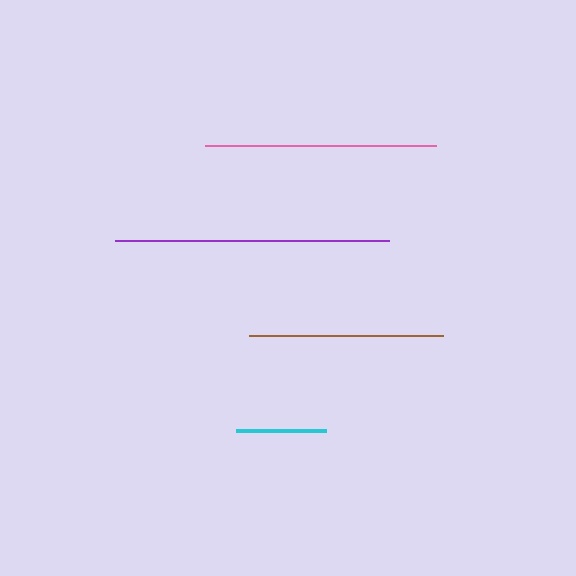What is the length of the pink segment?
The pink segment is approximately 231 pixels long.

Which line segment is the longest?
The purple line is the longest at approximately 274 pixels.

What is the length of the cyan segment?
The cyan segment is approximately 89 pixels long.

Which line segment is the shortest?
The cyan line is the shortest at approximately 89 pixels.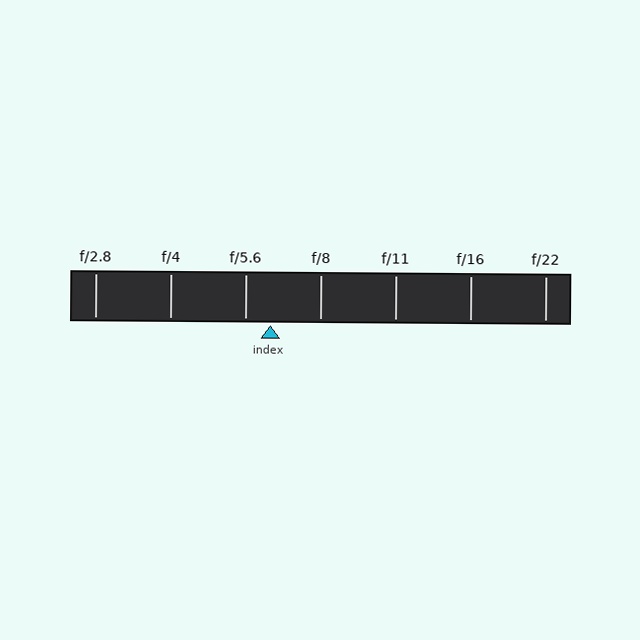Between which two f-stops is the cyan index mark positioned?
The index mark is between f/5.6 and f/8.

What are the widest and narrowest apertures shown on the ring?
The widest aperture shown is f/2.8 and the narrowest is f/22.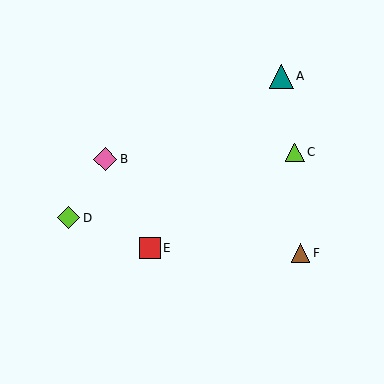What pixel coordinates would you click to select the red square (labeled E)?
Click at (150, 248) to select the red square E.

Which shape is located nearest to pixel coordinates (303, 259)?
The brown triangle (labeled F) at (301, 253) is nearest to that location.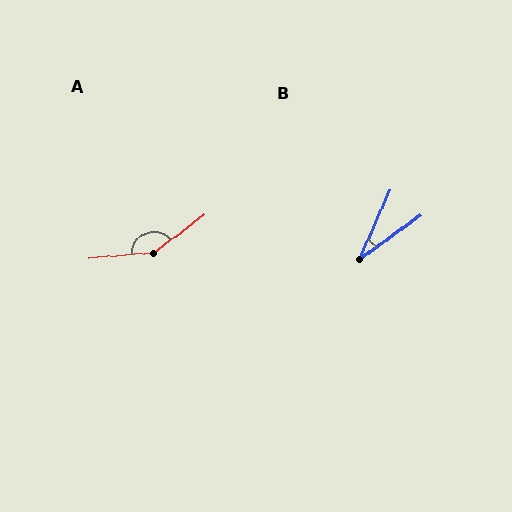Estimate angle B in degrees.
Approximately 31 degrees.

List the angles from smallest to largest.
B (31°), A (148°).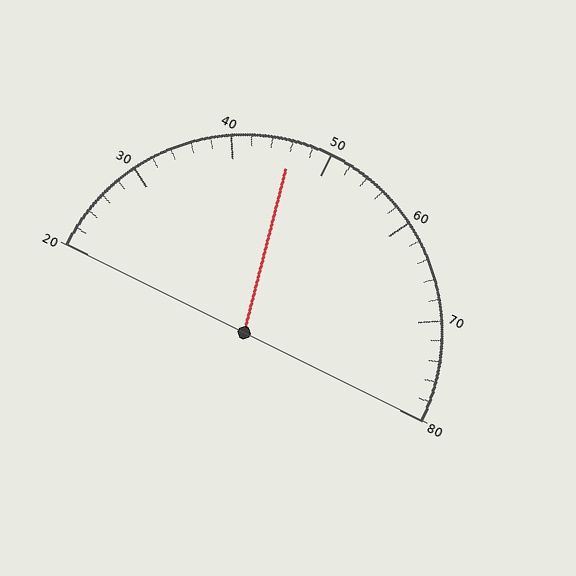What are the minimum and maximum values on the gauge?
The gauge ranges from 20 to 80.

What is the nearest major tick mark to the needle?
The nearest major tick mark is 50.